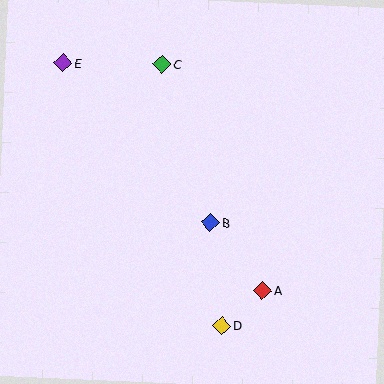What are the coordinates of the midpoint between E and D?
The midpoint between E and D is at (143, 195).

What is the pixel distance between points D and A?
The distance between D and A is 54 pixels.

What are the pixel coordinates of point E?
Point E is at (63, 63).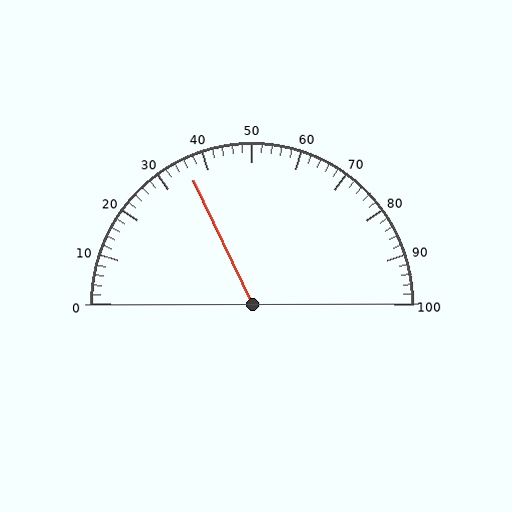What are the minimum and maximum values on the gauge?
The gauge ranges from 0 to 100.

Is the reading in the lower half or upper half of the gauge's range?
The reading is in the lower half of the range (0 to 100).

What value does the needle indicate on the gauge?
The needle indicates approximately 36.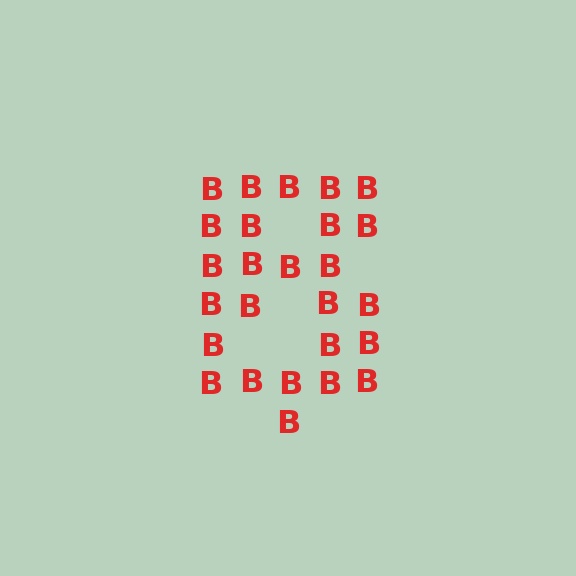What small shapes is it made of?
It is made of small letter B's.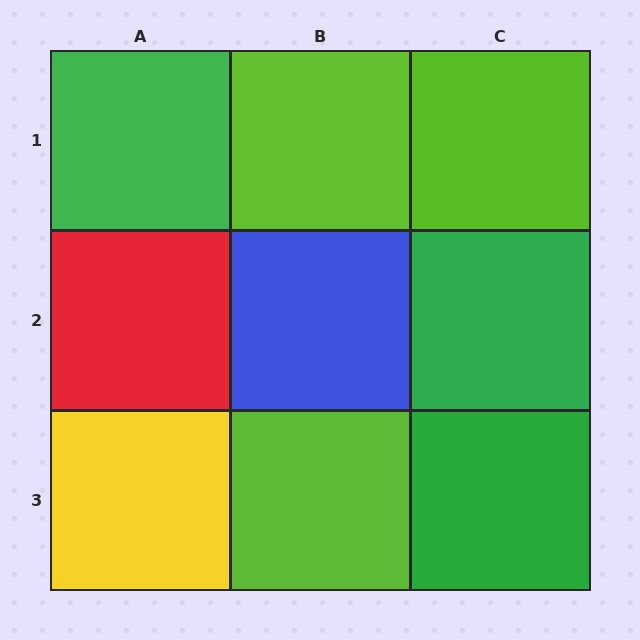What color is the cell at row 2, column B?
Blue.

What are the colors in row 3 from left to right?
Yellow, lime, green.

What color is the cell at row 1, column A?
Green.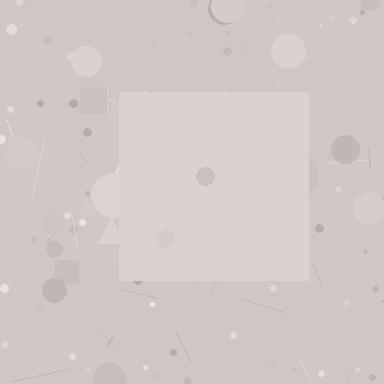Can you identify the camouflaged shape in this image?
The camouflaged shape is a square.